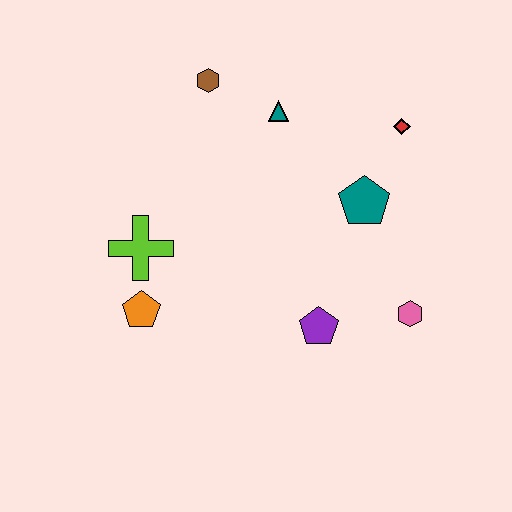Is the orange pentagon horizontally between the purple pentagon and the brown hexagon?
No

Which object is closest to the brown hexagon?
The teal triangle is closest to the brown hexagon.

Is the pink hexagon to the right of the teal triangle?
Yes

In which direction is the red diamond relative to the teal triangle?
The red diamond is to the right of the teal triangle.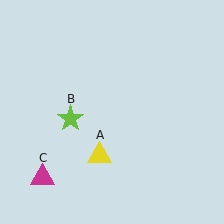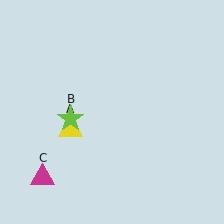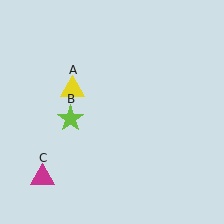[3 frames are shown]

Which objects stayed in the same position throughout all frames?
Lime star (object B) and magenta triangle (object C) remained stationary.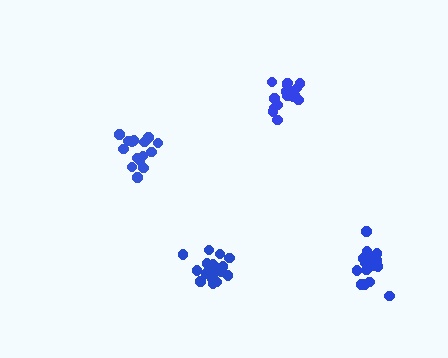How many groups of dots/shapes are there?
There are 4 groups.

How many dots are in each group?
Group 1: 16 dots, Group 2: 19 dots, Group 3: 19 dots, Group 4: 15 dots (69 total).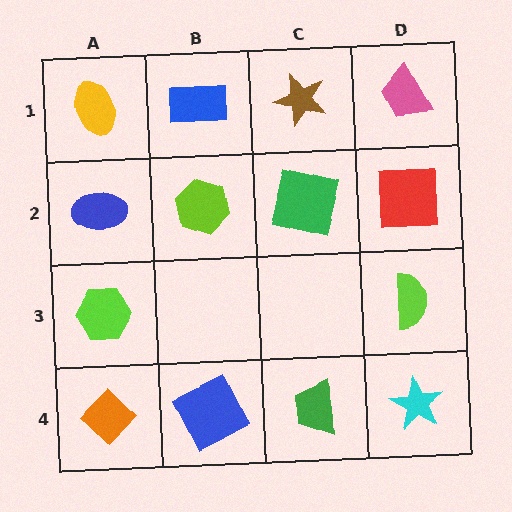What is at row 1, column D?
A pink trapezoid.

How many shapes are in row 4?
4 shapes.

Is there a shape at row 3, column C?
No, that cell is empty.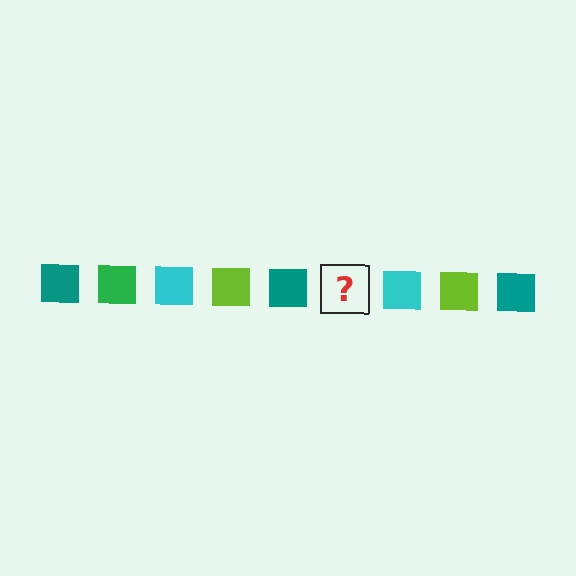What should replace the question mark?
The question mark should be replaced with a green square.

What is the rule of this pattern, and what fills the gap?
The rule is that the pattern cycles through teal, green, cyan, lime squares. The gap should be filled with a green square.